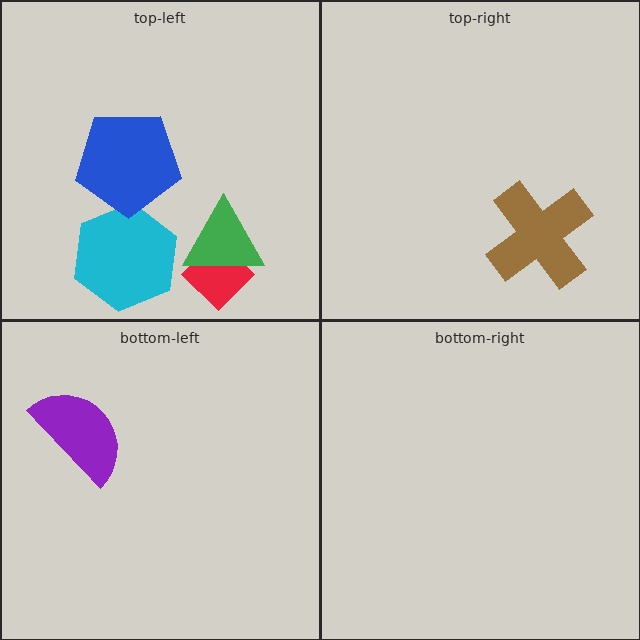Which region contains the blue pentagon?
The top-left region.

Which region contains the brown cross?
The top-right region.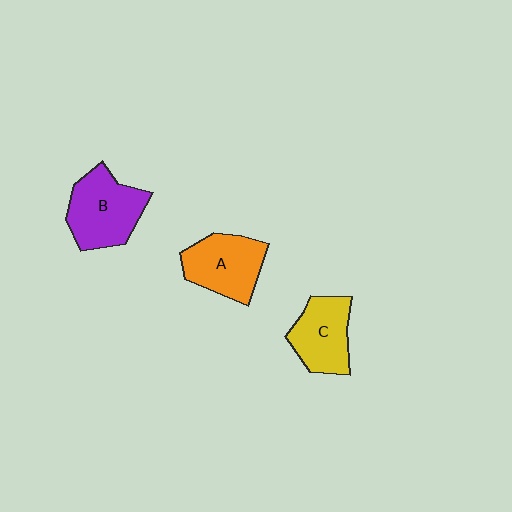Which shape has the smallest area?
Shape C (yellow).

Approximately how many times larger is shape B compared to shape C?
Approximately 1.2 times.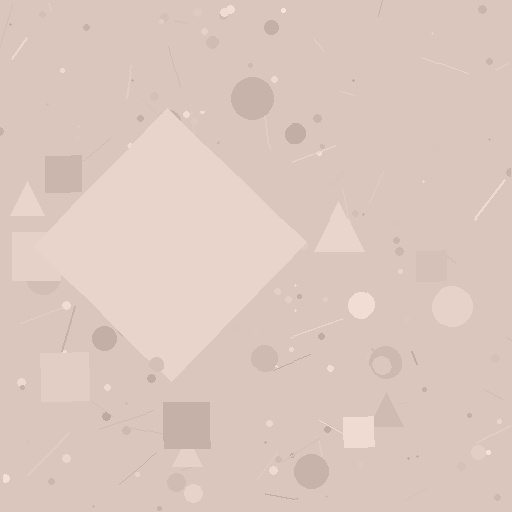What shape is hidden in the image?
A diamond is hidden in the image.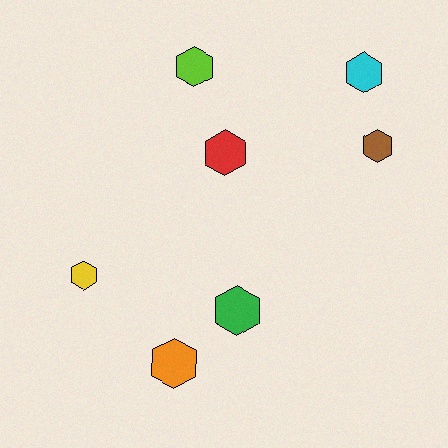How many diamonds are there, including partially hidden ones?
There are no diamonds.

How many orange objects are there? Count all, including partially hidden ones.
There is 1 orange object.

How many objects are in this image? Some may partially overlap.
There are 7 objects.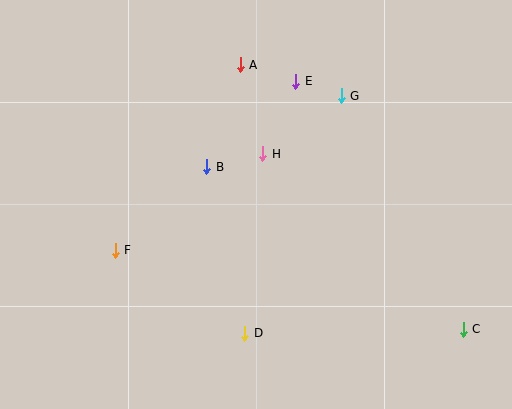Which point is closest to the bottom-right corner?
Point C is closest to the bottom-right corner.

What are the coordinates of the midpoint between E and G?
The midpoint between E and G is at (319, 89).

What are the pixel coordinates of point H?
Point H is at (263, 154).